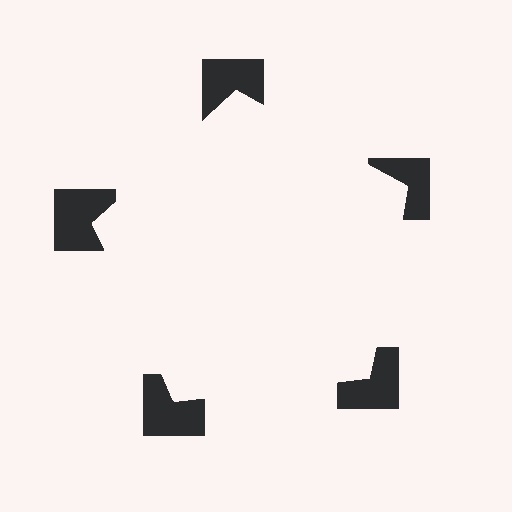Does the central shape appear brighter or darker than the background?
It typically appears slightly brighter than the background, even though no actual brightness change is drawn.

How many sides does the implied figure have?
5 sides.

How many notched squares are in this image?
There are 5 — one at each vertex of the illusory pentagon.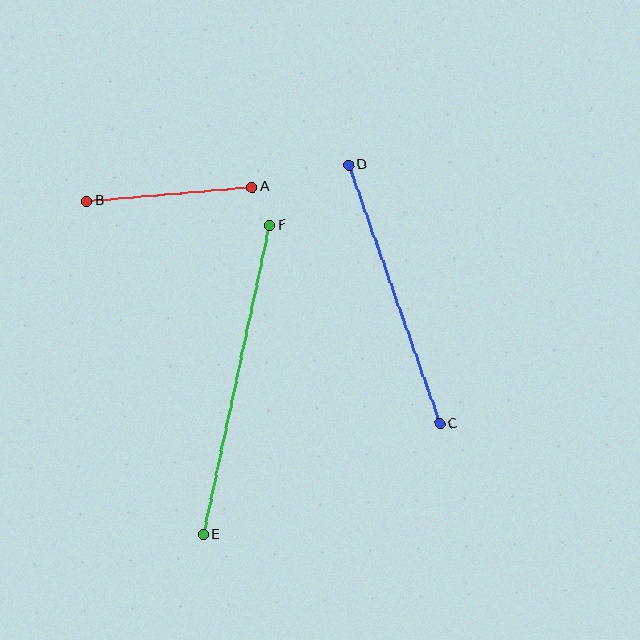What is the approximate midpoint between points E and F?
The midpoint is at approximately (237, 380) pixels.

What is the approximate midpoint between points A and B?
The midpoint is at approximately (169, 194) pixels.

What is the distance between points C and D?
The distance is approximately 275 pixels.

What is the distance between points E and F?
The distance is approximately 316 pixels.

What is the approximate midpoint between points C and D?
The midpoint is at approximately (394, 294) pixels.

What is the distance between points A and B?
The distance is approximately 166 pixels.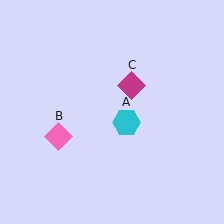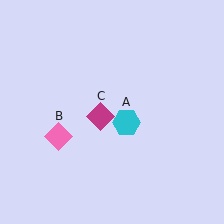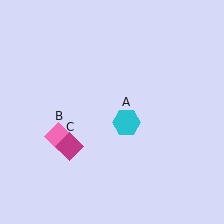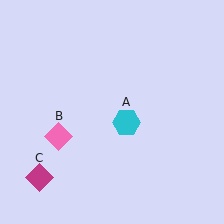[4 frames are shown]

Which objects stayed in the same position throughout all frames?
Cyan hexagon (object A) and pink diamond (object B) remained stationary.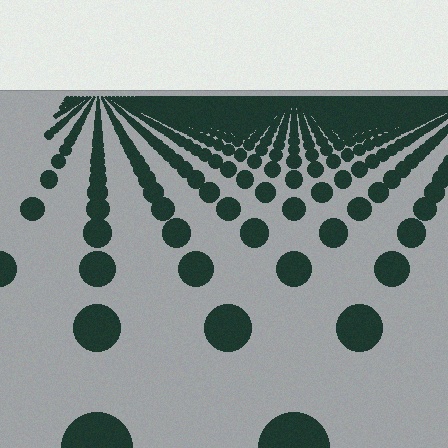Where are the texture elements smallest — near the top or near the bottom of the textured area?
Near the top.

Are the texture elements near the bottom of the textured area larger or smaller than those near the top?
Larger. Near the bottom, elements are closer to the viewer and appear at a bigger on-screen size.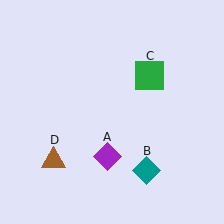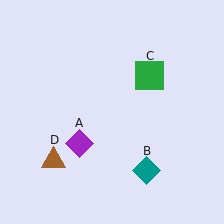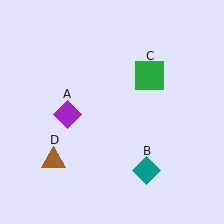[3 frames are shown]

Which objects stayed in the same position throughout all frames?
Teal diamond (object B) and green square (object C) and brown triangle (object D) remained stationary.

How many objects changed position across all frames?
1 object changed position: purple diamond (object A).